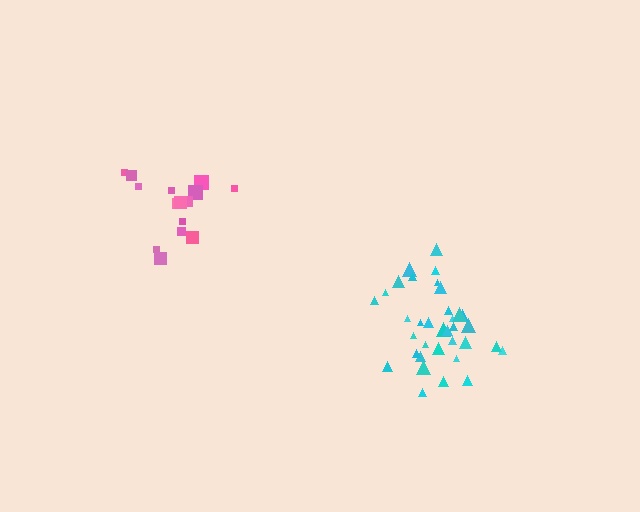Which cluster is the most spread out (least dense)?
Pink.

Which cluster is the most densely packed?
Cyan.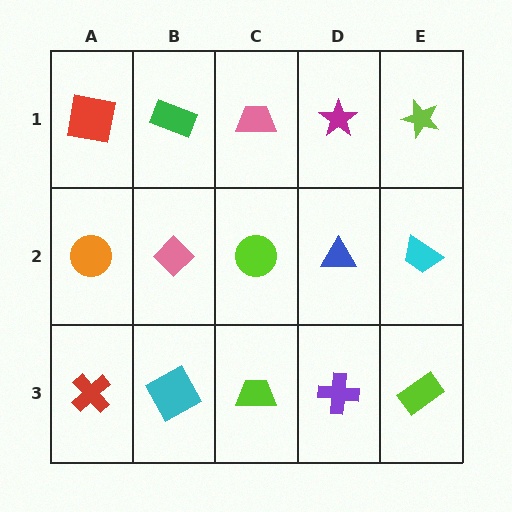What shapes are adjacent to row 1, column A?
An orange circle (row 2, column A), a green rectangle (row 1, column B).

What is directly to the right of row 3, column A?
A cyan square.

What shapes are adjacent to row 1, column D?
A blue triangle (row 2, column D), a pink trapezoid (row 1, column C), a lime star (row 1, column E).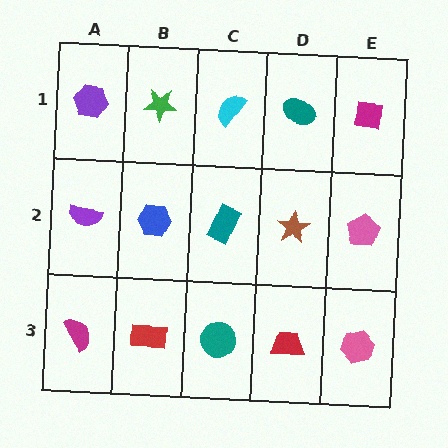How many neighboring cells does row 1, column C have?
3.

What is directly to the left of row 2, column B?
A purple semicircle.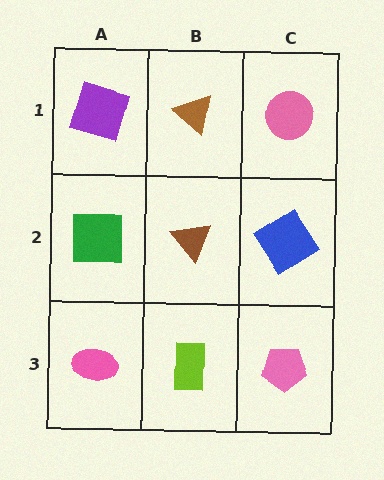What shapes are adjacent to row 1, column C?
A blue diamond (row 2, column C), a brown triangle (row 1, column B).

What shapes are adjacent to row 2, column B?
A brown triangle (row 1, column B), a lime rectangle (row 3, column B), a green square (row 2, column A), a blue diamond (row 2, column C).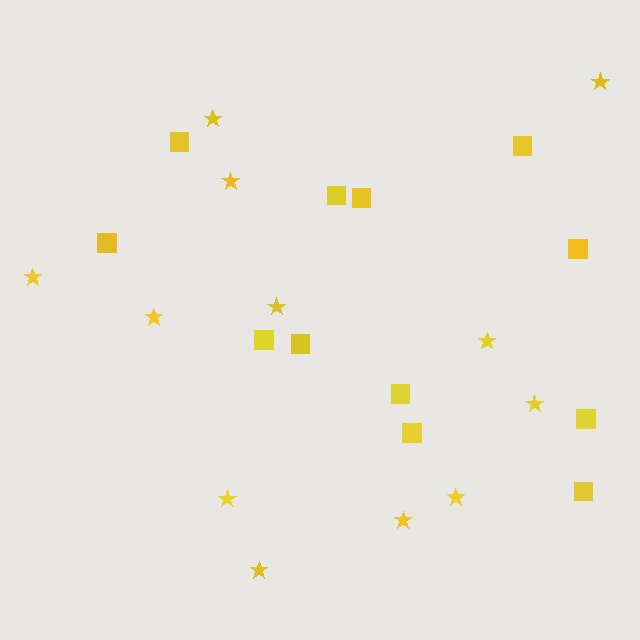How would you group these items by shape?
There are 2 groups: one group of stars (12) and one group of squares (12).